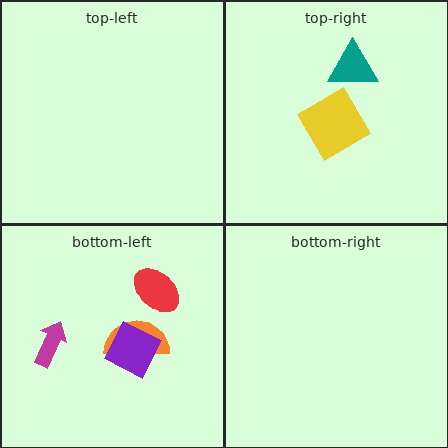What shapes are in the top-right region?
The teal triangle, the yellow diamond.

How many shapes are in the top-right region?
2.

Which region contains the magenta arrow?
The bottom-left region.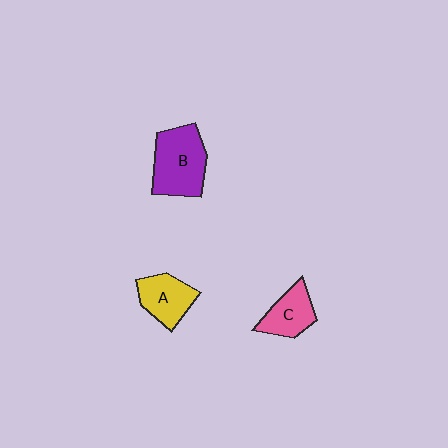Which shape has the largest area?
Shape B (purple).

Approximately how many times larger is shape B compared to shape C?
Approximately 1.6 times.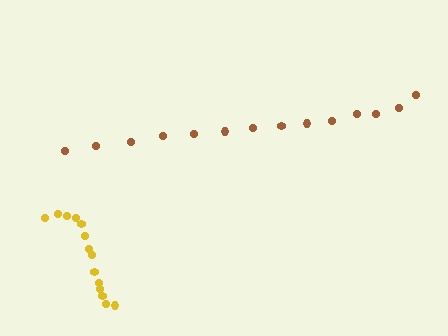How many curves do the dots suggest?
There are 2 distinct paths.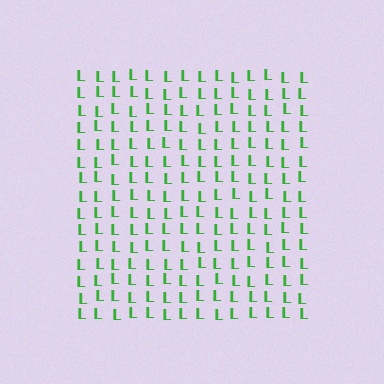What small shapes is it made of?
It is made of small letter L's.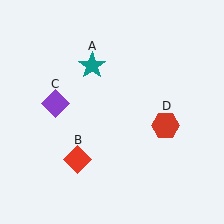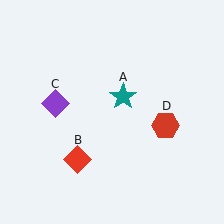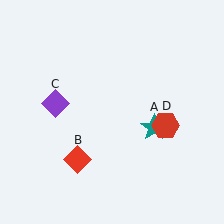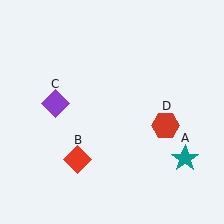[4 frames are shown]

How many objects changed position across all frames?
1 object changed position: teal star (object A).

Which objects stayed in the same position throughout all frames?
Red diamond (object B) and purple diamond (object C) and red hexagon (object D) remained stationary.